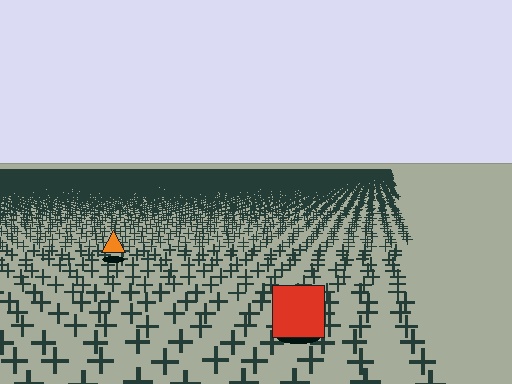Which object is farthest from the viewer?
The orange triangle is farthest from the viewer. It appears smaller and the ground texture around it is denser.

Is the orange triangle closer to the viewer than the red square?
No. The red square is closer — you can tell from the texture gradient: the ground texture is coarser near it.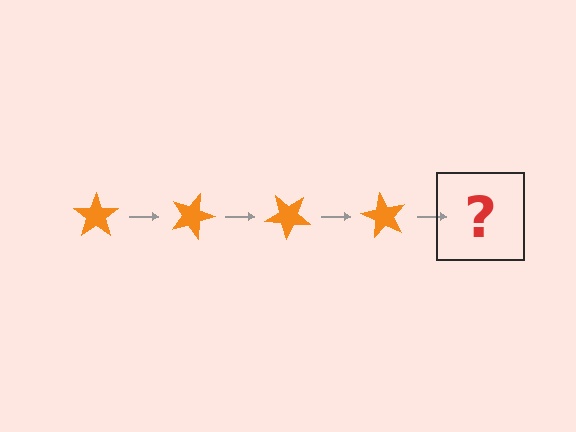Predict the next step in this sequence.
The next step is an orange star rotated 80 degrees.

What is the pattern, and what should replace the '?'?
The pattern is that the star rotates 20 degrees each step. The '?' should be an orange star rotated 80 degrees.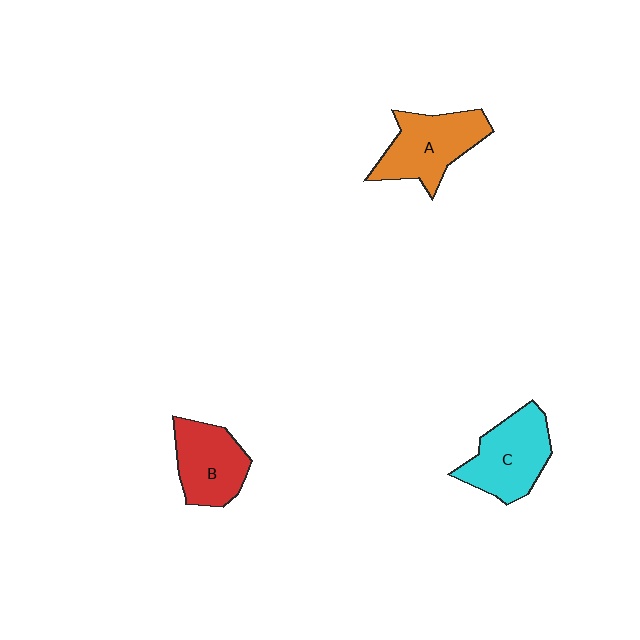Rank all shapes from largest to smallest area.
From largest to smallest: A (orange), C (cyan), B (red).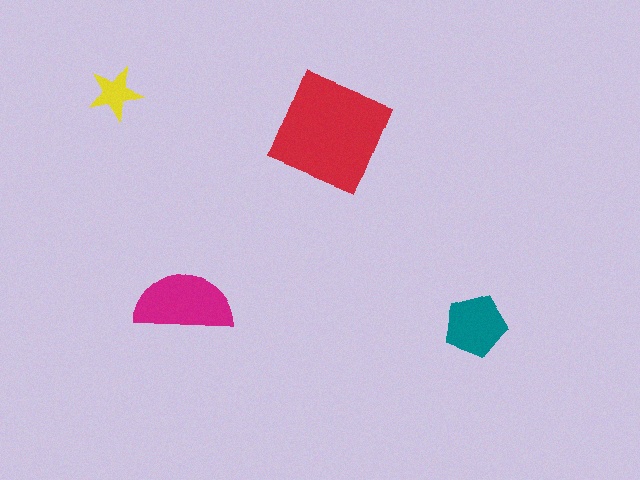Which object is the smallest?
The yellow star.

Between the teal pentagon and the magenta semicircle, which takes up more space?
The magenta semicircle.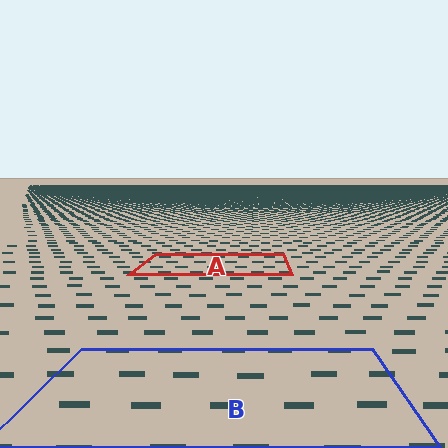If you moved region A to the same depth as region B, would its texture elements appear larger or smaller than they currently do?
They would appear larger. At a closer depth, the same texture elements are projected at a bigger on-screen size.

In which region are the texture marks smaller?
The texture marks are smaller in region A, because it is farther away.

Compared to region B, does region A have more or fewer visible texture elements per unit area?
Region A has more texture elements per unit area — they are packed more densely because it is farther away.